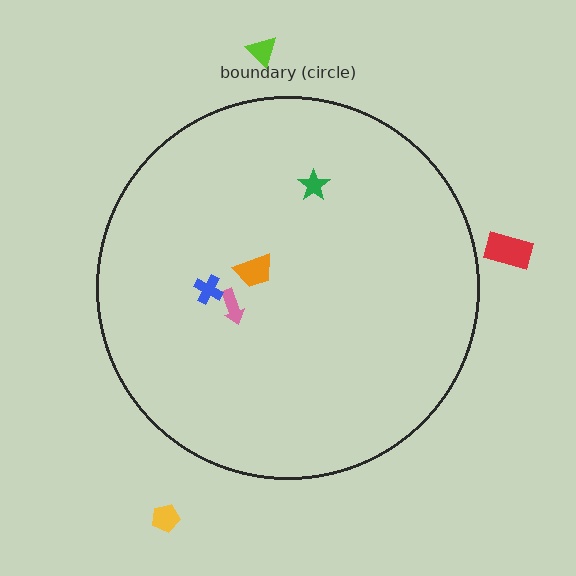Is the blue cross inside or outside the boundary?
Inside.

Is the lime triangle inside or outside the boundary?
Outside.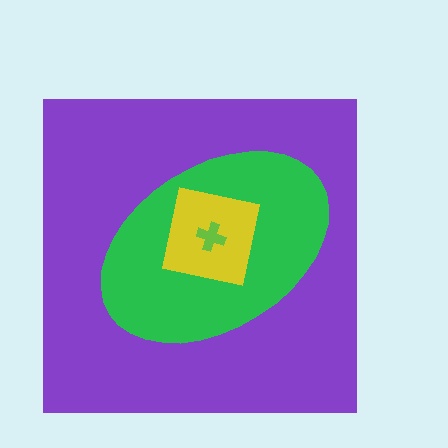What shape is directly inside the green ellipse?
The yellow square.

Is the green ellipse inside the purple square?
Yes.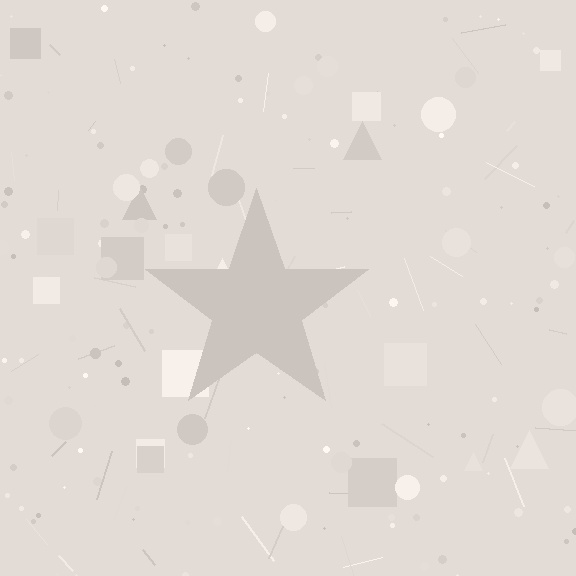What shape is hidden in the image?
A star is hidden in the image.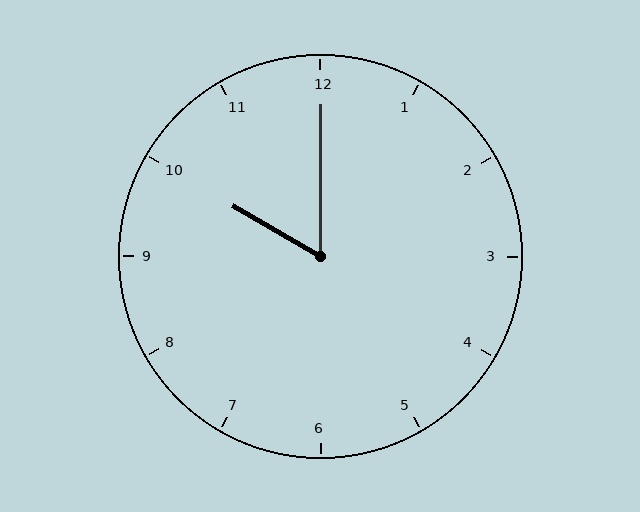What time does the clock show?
10:00.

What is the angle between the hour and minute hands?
Approximately 60 degrees.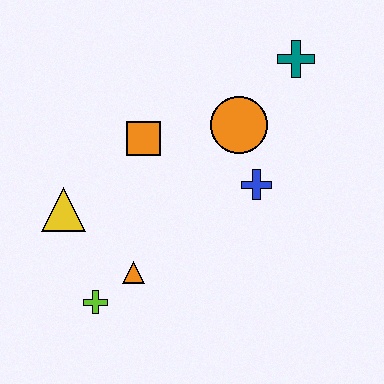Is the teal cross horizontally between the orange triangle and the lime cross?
No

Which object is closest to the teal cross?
The orange circle is closest to the teal cross.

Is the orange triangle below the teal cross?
Yes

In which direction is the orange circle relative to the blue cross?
The orange circle is above the blue cross.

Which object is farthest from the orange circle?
The lime cross is farthest from the orange circle.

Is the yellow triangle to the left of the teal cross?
Yes